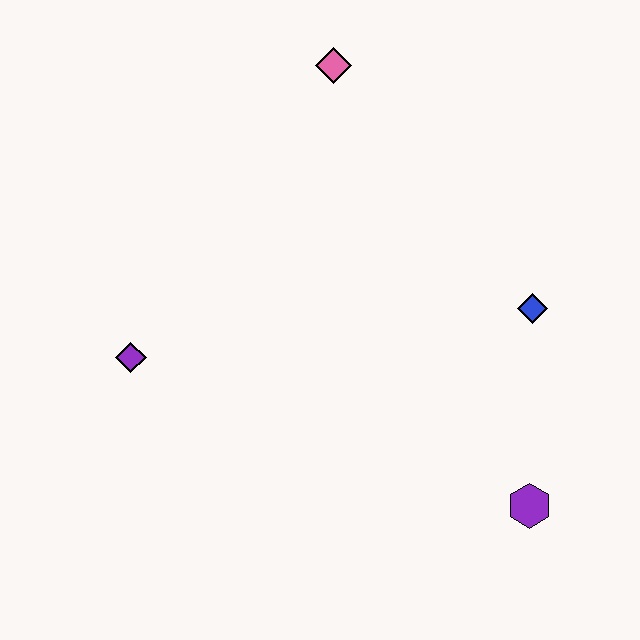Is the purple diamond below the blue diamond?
Yes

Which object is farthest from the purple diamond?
The purple hexagon is farthest from the purple diamond.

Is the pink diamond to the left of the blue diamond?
Yes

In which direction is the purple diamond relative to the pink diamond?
The purple diamond is below the pink diamond.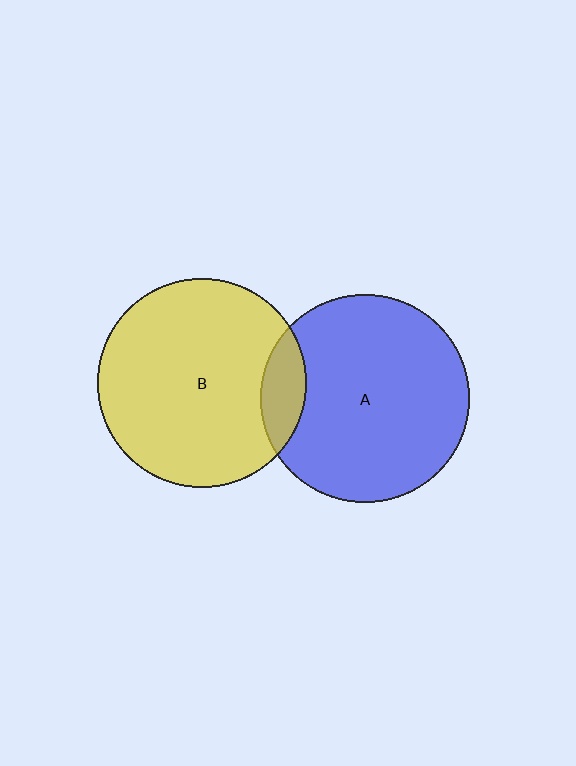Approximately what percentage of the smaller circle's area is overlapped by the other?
Approximately 10%.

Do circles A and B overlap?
Yes.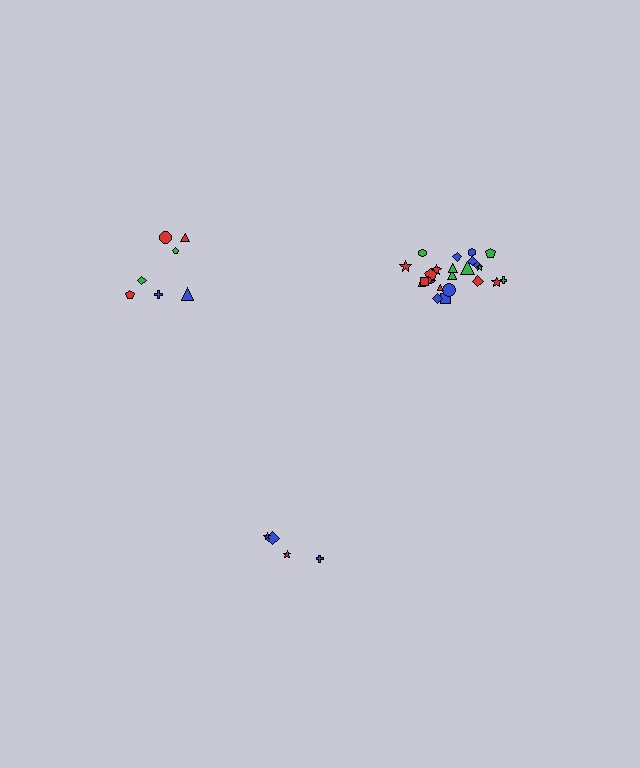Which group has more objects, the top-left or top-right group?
The top-right group.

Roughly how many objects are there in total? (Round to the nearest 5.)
Roughly 35 objects in total.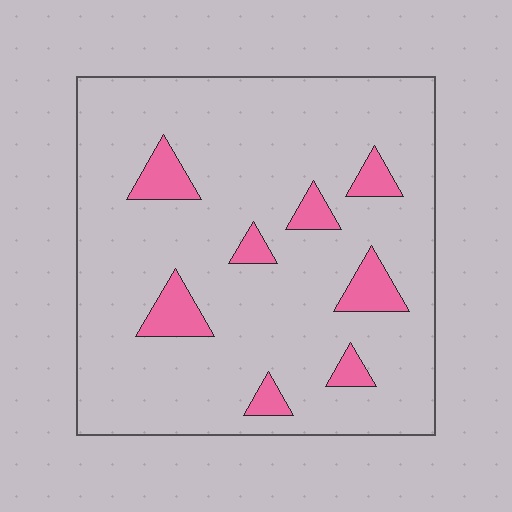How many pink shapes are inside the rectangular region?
8.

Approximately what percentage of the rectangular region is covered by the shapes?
Approximately 10%.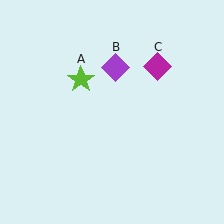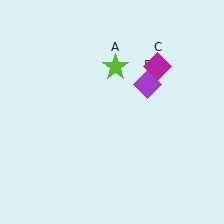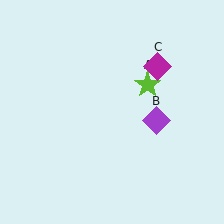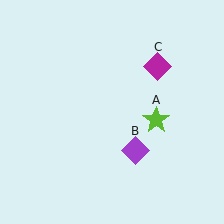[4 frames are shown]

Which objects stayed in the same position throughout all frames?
Magenta diamond (object C) remained stationary.